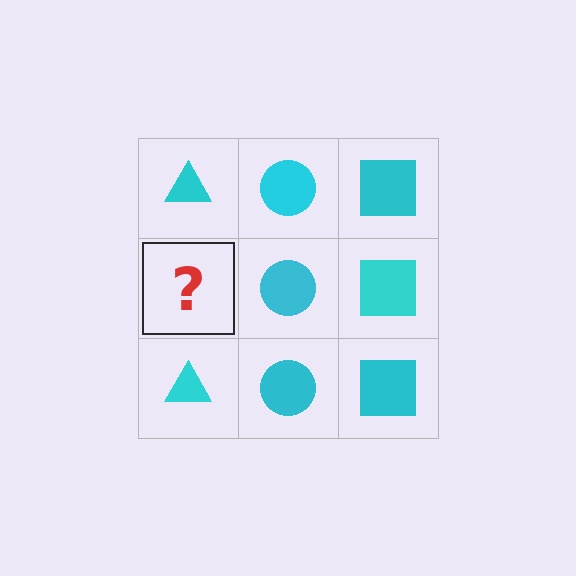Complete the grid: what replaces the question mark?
The question mark should be replaced with a cyan triangle.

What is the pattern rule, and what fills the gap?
The rule is that each column has a consistent shape. The gap should be filled with a cyan triangle.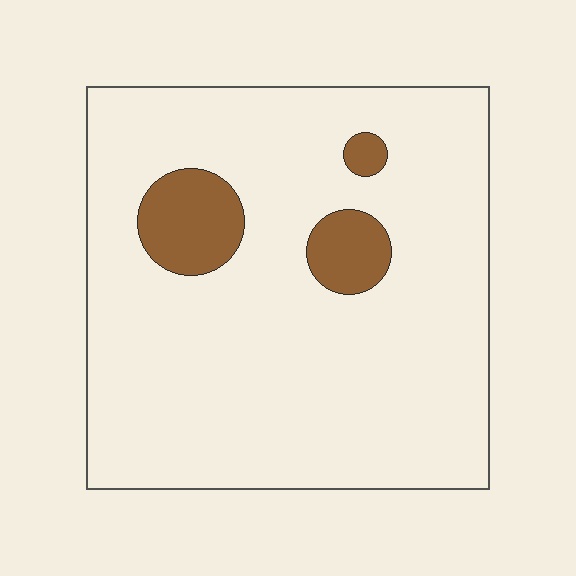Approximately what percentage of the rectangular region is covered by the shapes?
Approximately 10%.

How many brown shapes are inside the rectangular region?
3.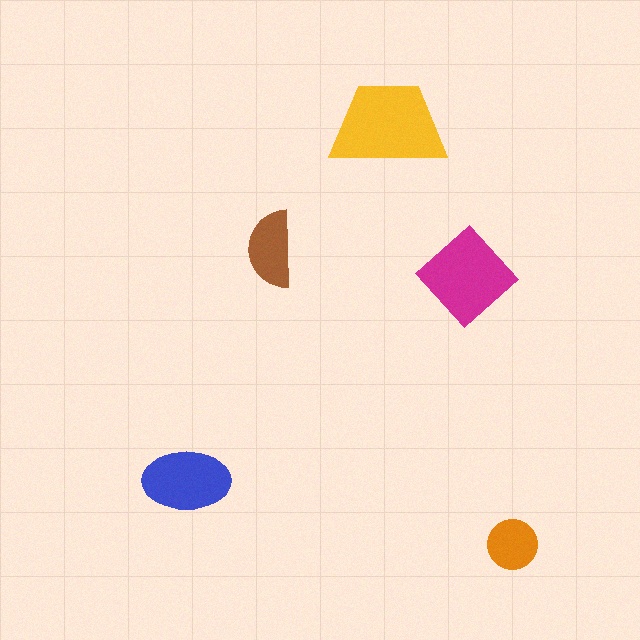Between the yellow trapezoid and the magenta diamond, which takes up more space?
The yellow trapezoid.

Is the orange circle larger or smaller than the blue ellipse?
Smaller.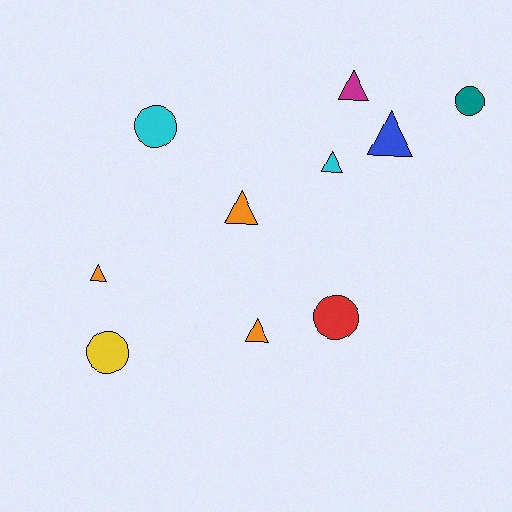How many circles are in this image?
There are 4 circles.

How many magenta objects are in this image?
There is 1 magenta object.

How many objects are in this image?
There are 10 objects.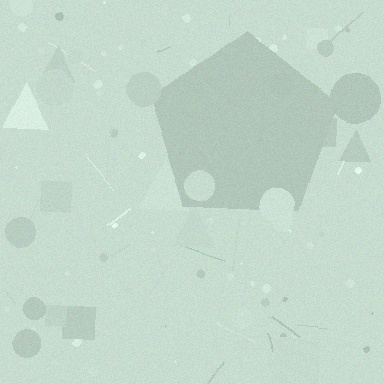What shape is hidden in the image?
A pentagon is hidden in the image.